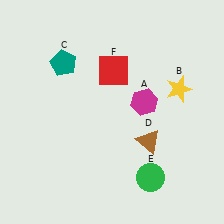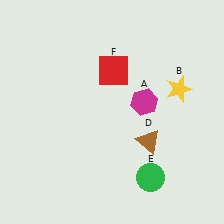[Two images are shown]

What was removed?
The teal pentagon (C) was removed in Image 2.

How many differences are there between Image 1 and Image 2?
There is 1 difference between the two images.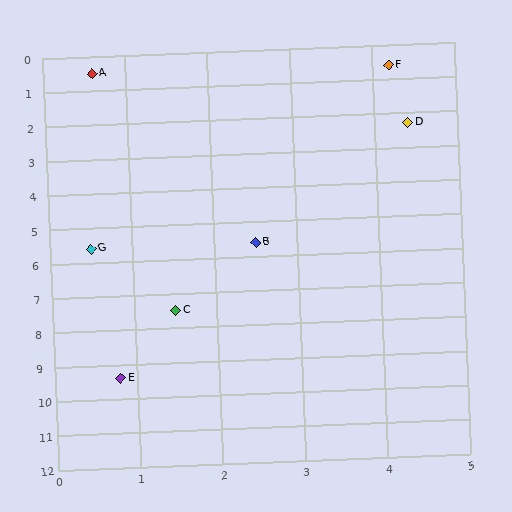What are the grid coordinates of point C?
Point C is at approximately (1.5, 7.5).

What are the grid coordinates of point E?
Point E is at approximately (0.8, 9.4).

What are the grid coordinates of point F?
Point F is at approximately (4.2, 0.6).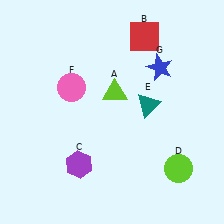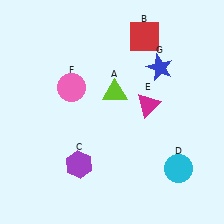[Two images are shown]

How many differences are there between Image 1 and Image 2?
There are 2 differences between the two images.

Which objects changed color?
D changed from lime to cyan. E changed from teal to magenta.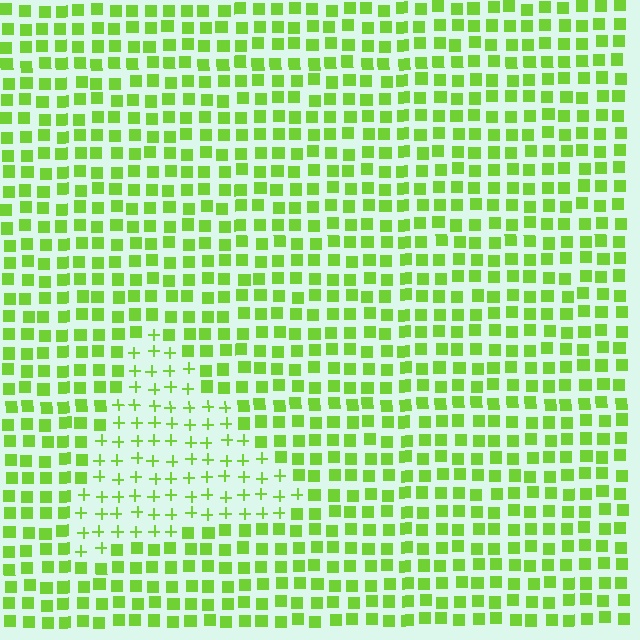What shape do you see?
I see a triangle.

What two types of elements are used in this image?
The image uses plus signs inside the triangle region and squares outside it.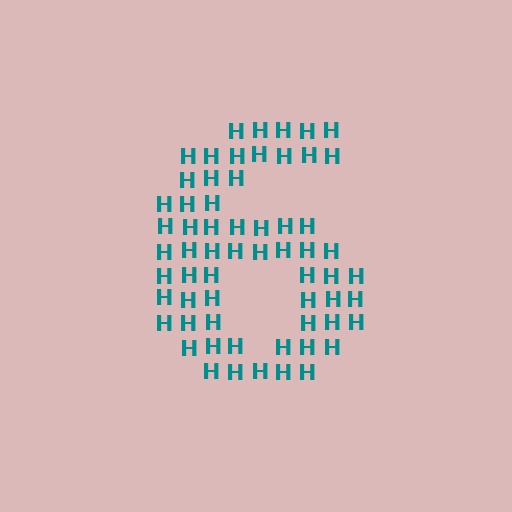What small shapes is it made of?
It is made of small letter H's.